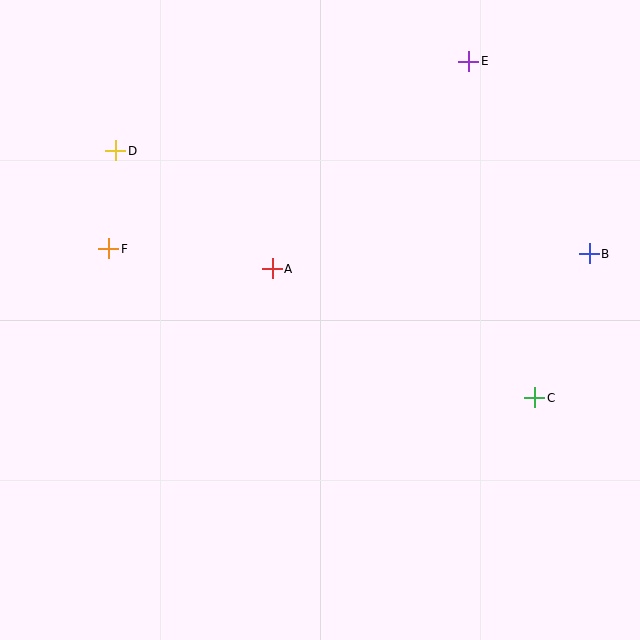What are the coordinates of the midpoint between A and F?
The midpoint between A and F is at (190, 259).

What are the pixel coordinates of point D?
Point D is at (116, 151).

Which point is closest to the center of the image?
Point A at (272, 269) is closest to the center.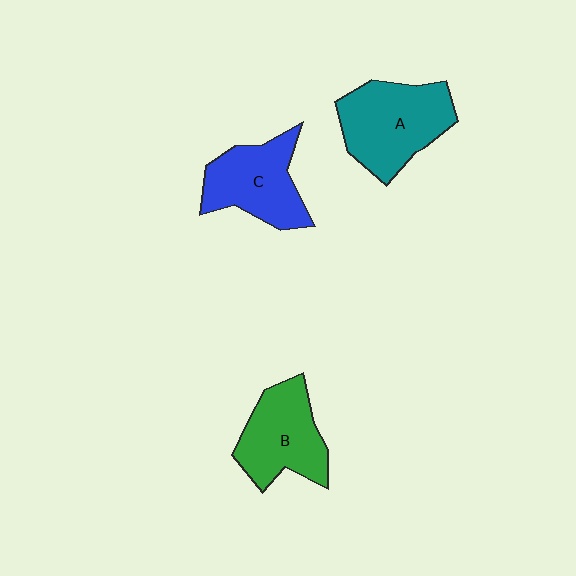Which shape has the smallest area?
Shape C (blue).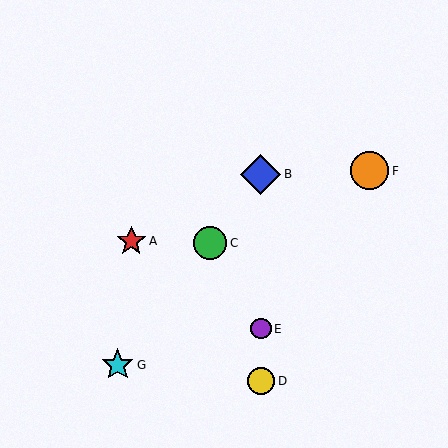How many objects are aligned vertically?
3 objects (B, D, E) are aligned vertically.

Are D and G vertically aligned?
No, D is at x≈261 and G is at x≈118.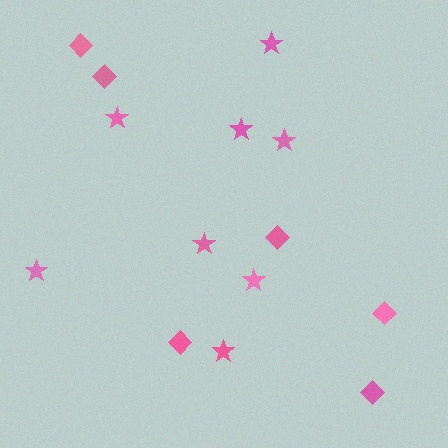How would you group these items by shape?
There are 2 groups: one group of stars (8) and one group of diamonds (6).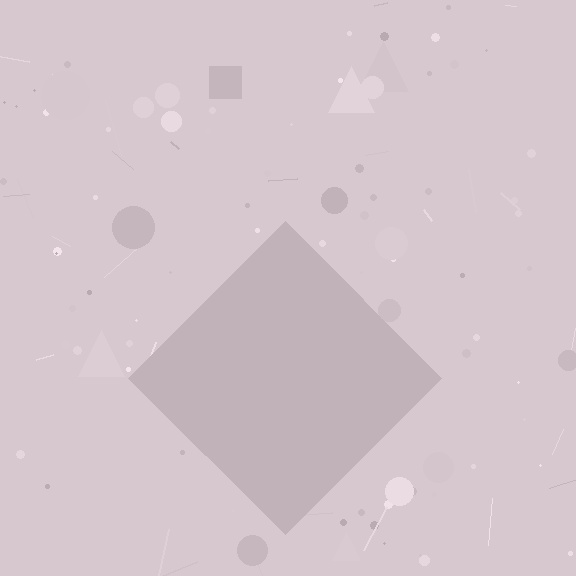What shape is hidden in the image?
A diamond is hidden in the image.